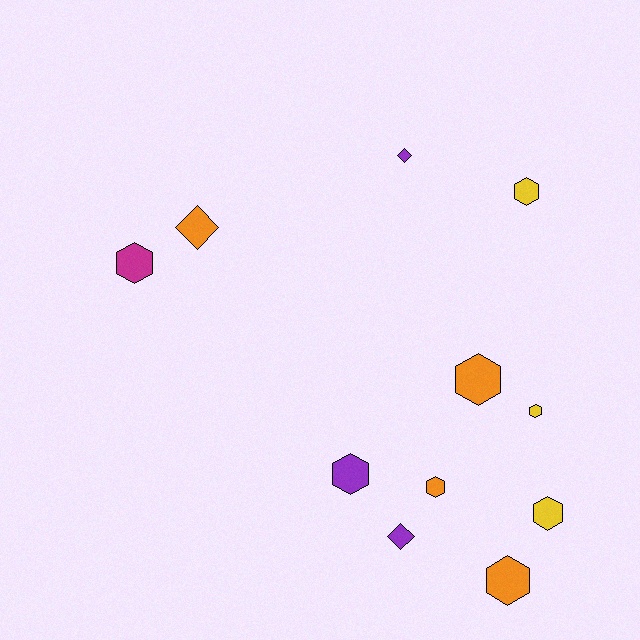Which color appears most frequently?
Orange, with 4 objects.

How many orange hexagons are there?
There are 3 orange hexagons.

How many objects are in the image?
There are 11 objects.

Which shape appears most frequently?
Hexagon, with 8 objects.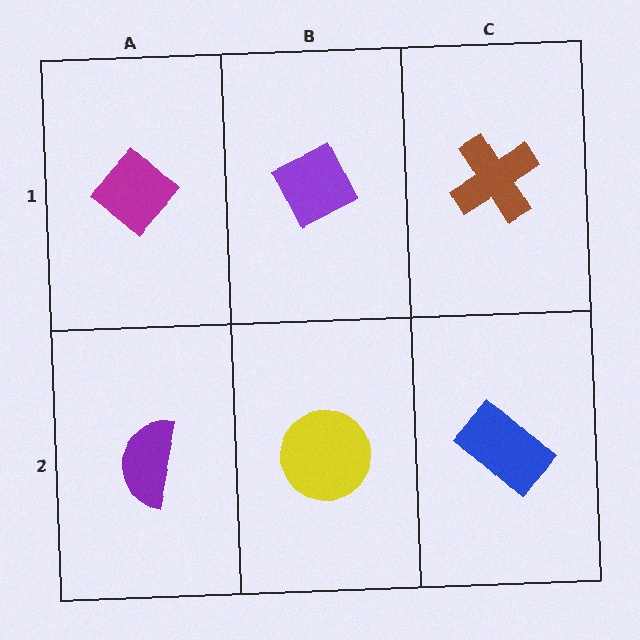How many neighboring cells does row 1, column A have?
2.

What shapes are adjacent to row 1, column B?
A yellow circle (row 2, column B), a magenta diamond (row 1, column A), a brown cross (row 1, column C).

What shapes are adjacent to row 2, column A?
A magenta diamond (row 1, column A), a yellow circle (row 2, column B).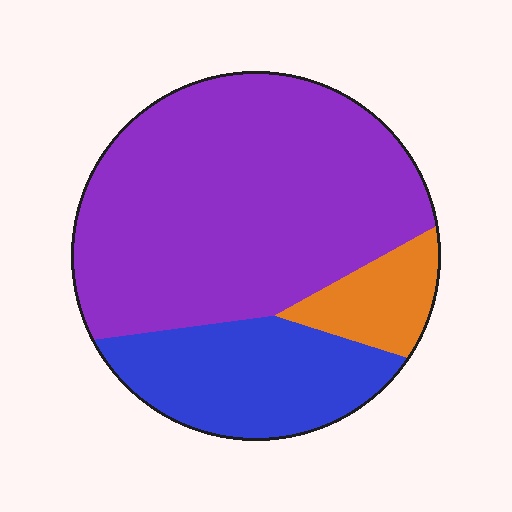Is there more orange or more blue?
Blue.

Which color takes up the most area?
Purple, at roughly 65%.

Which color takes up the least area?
Orange, at roughly 10%.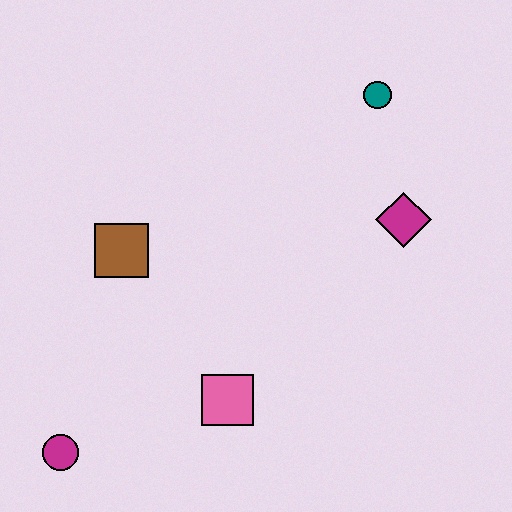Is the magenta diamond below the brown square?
No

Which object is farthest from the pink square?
The teal circle is farthest from the pink square.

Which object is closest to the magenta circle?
The pink square is closest to the magenta circle.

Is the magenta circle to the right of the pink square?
No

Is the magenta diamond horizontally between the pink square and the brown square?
No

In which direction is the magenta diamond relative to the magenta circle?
The magenta diamond is to the right of the magenta circle.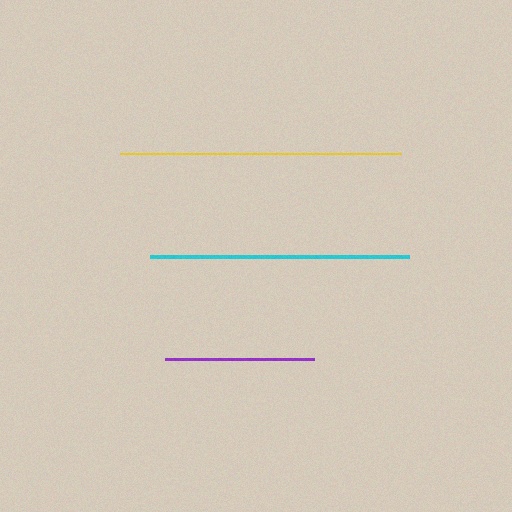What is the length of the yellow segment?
The yellow segment is approximately 281 pixels long.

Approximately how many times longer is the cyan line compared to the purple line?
The cyan line is approximately 1.7 times the length of the purple line.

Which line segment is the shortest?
The purple line is the shortest at approximately 149 pixels.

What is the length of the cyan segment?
The cyan segment is approximately 259 pixels long.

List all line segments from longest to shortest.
From longest to shortest: yellow, cyan, purple.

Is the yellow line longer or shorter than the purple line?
The yellow line is longer than the purple line.